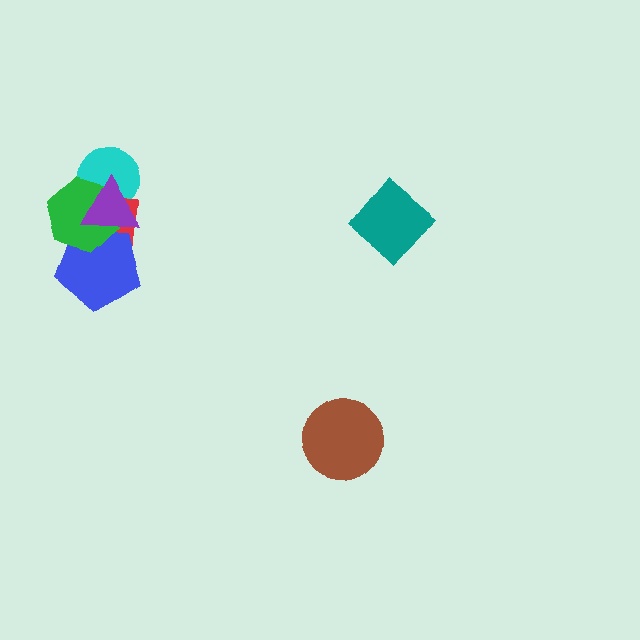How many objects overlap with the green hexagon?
4 objects overlap with the green hexagon.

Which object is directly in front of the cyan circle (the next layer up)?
The red square is directly in front of the cyan circle.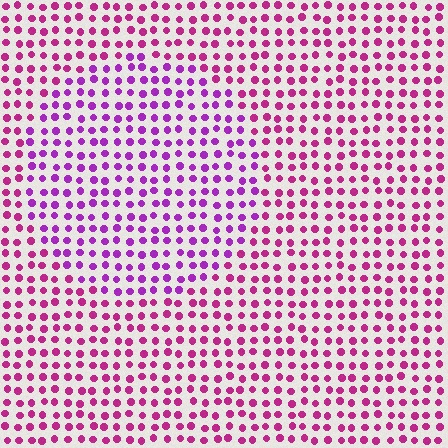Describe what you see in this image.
The image is filled with small magenta elements in a uniform arrangement. A circle-shaped region is visible where the elements are tinted to a slightly different hue, forming a subtle color boundary.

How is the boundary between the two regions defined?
The boundary is defined purely by a slight shift in hue (about 30 degrees). Spacing, size, and orientation are identical on both sides.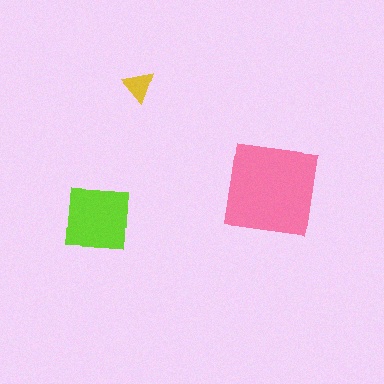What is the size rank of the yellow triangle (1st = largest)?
3rd.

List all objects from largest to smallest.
The pink square, the lime square, the yellow triangle.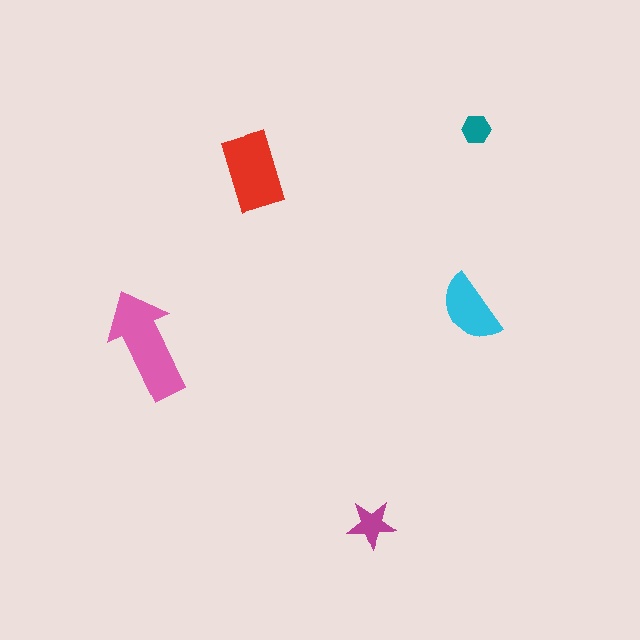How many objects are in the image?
There are 5 objects in the image.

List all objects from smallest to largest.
The teal hexagon, the magenta star, the cyan semicircle, the red rectangle, the pink arrow.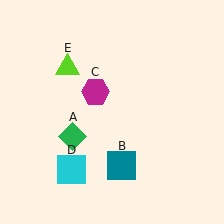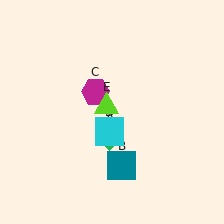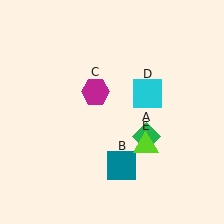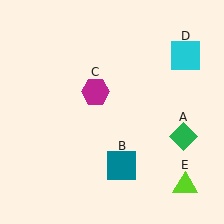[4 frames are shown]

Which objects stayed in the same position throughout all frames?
Teal square (object B) and magenta hexagon (object C) remained stationary.